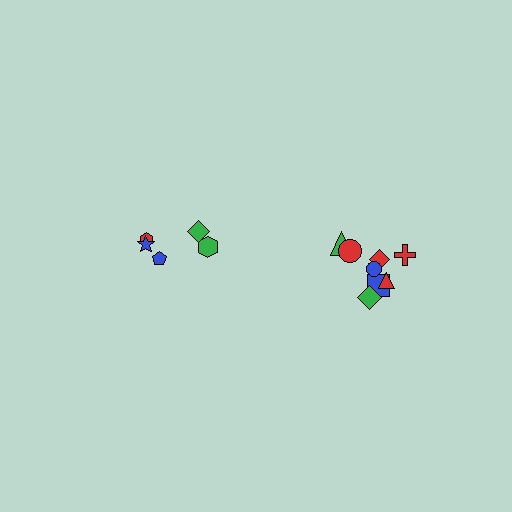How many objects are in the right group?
There are 8 objects.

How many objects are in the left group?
There are 5 objects.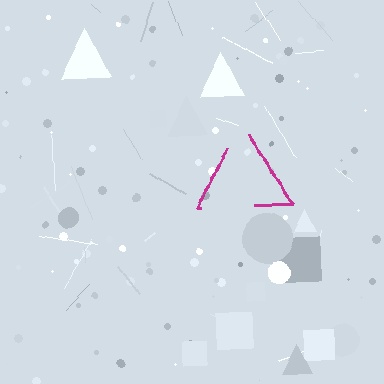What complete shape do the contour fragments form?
The contour fragments form a triangle.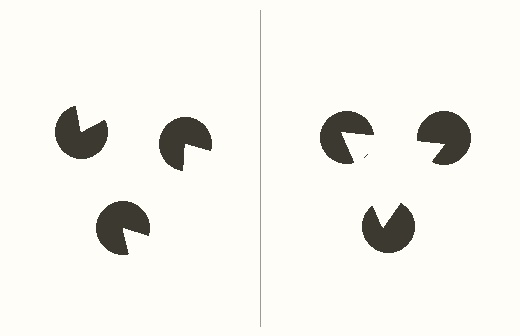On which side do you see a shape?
An illusory triangle appears on the right side. On the left side the wedge cuts are rotated, so no coherent shape forms.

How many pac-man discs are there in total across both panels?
6 — 3 on each side.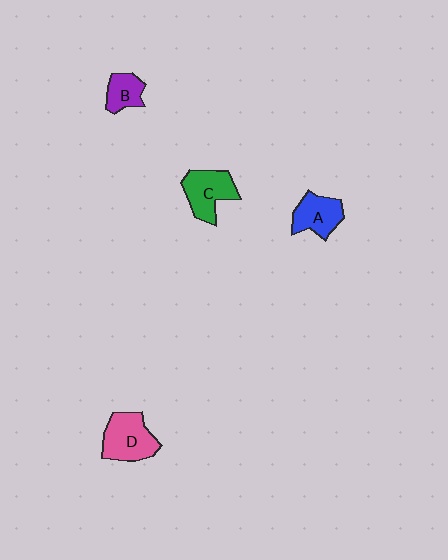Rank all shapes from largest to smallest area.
From largest to smallest: D (pink), C (green), A (blue), B (purple).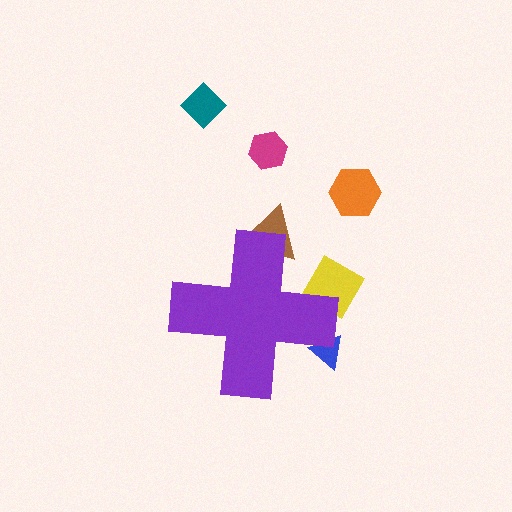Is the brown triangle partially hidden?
Yes, the brown triangle is partially hidden behind the purple cross.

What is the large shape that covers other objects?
A purple cross.